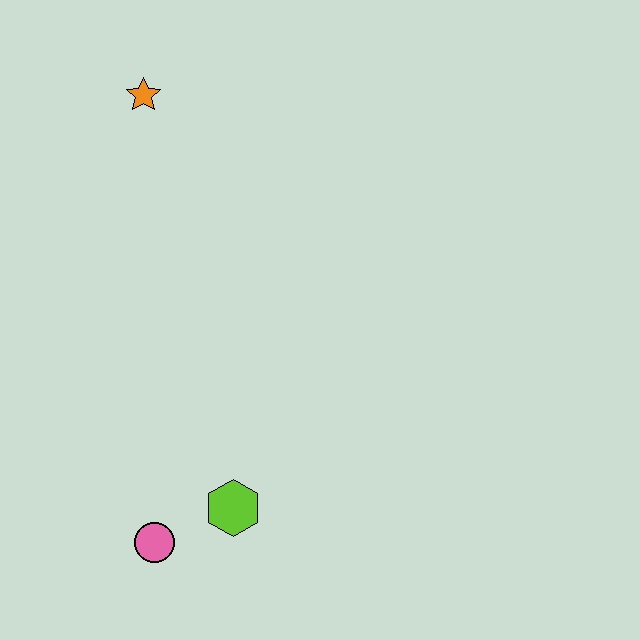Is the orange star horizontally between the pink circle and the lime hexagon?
No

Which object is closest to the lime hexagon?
The pink circle is closest to the lime hexagon.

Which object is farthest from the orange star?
The pink circle is farthest from the orange star.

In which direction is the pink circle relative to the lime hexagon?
The pink circle is to the left of the lime hexagon.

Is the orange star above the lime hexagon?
Yes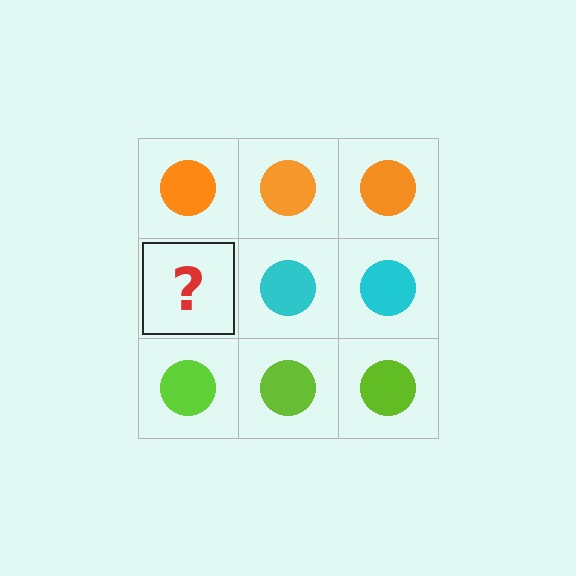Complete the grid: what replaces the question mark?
The question mark should be replaced with a cyan circle.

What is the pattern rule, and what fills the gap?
The rule is that each row has a consistent color. The gap should be filled with a cyan circle.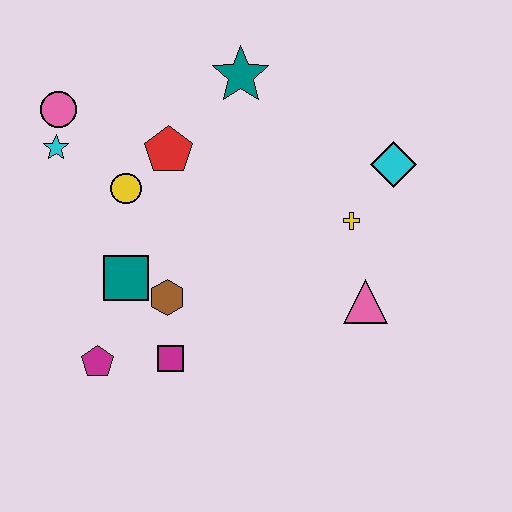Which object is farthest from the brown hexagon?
The cyan diamond is farthest from the brown hexagon.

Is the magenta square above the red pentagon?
No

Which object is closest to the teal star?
The red pentagon is closest to the teal star.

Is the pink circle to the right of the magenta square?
No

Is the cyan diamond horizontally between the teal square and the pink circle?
No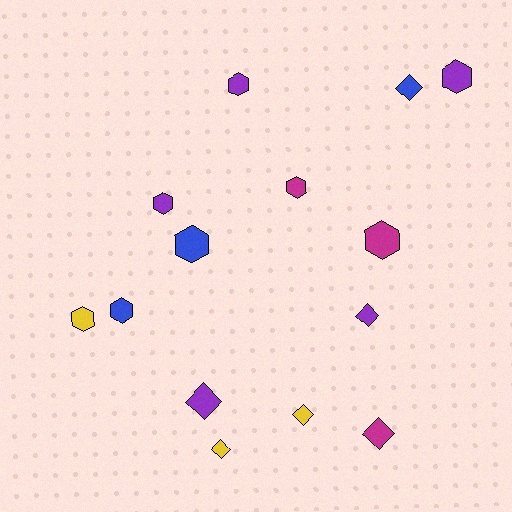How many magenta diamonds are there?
There is 1 magenta diamond.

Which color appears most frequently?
Purple, with 5 objects.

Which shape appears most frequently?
Hexagon, with 8 objects.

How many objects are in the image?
There are 14 objects.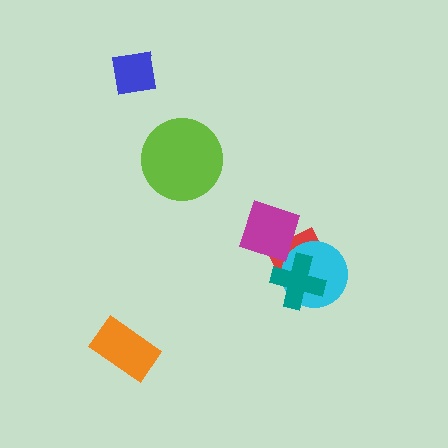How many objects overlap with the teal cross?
2 objects overlap with the teal cross.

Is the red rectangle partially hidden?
Yes, it is partially covered by another shape.